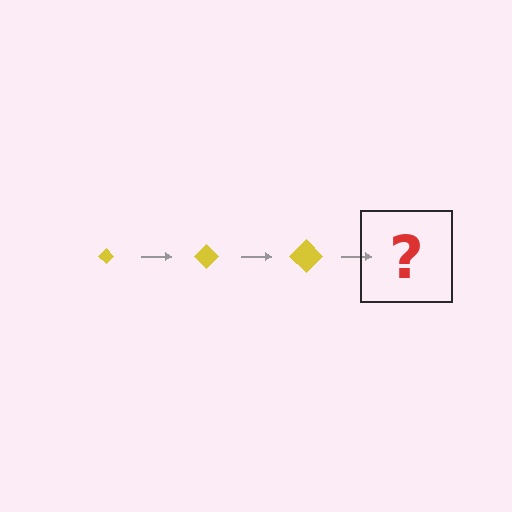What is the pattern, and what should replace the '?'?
The pattern is that the diamond gets progressively larger each step. The '?' should be a yellow diamond, larger than the previous one.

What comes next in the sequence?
The next element should be a yellow diamond, larger than the previous one.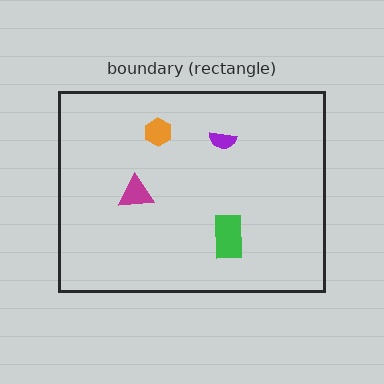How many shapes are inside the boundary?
4 inside, 0 outside.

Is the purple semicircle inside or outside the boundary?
Inside.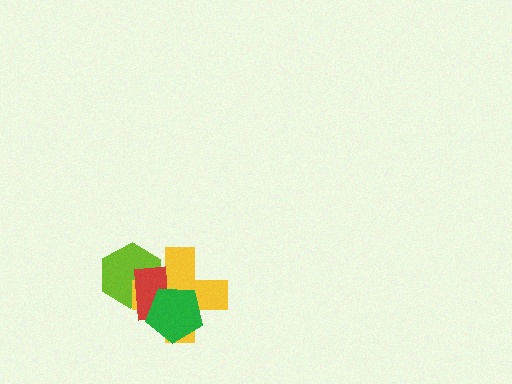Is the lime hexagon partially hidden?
Yes, it is partially covered by another shape.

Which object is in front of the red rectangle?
The green pentagon is in front of the red rectangle.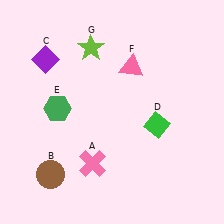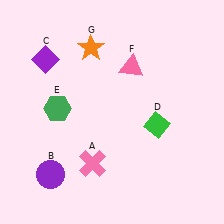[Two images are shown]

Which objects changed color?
B changed from brown to purple. G changed from lime to orange.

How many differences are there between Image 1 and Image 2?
There are 2 differences between the two images.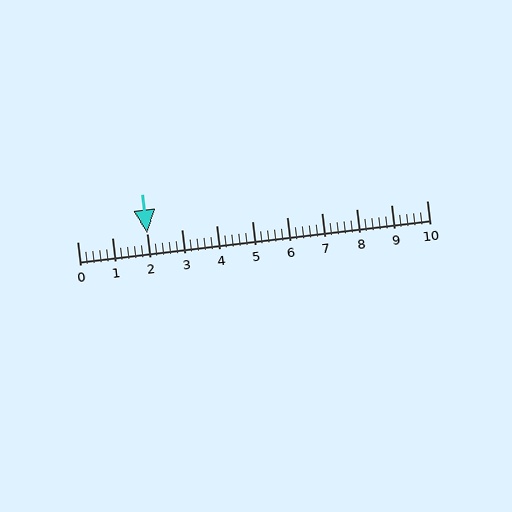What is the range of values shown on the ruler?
The ruler shows values from 0 to 10.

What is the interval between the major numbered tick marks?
The major tick marks are spaced 1 units apart.